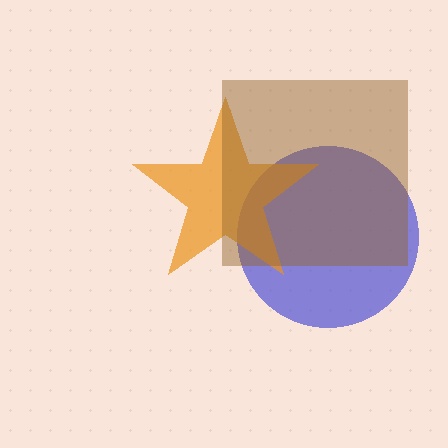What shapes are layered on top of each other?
The layered shapes are: a blue circle, an orange star, a brown square.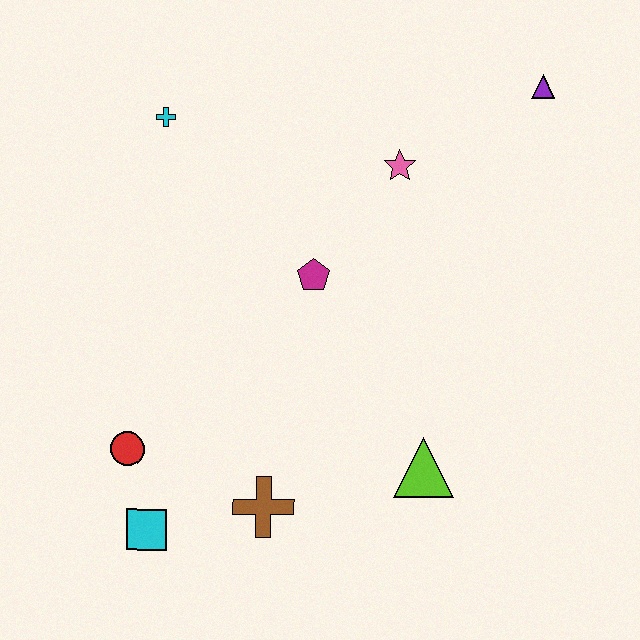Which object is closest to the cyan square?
The red circle is closest to the cyan square.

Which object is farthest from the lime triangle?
The cyan cross is farthest from the lime triangle.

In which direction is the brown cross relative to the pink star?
The brown cross is below the pink star.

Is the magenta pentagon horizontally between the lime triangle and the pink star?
No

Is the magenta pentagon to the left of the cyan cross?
No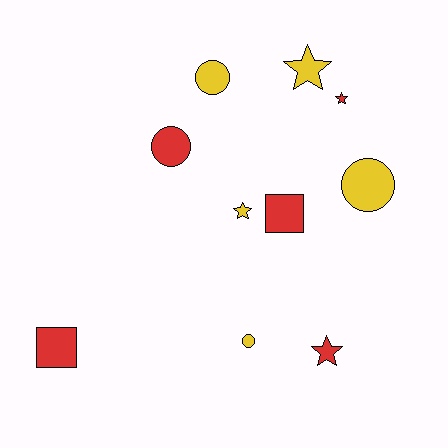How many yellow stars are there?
There are 2 yellow stars.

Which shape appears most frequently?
Star, with 4 objects.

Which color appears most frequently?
Yellow, with 5 objects.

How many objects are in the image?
There are 10 objects.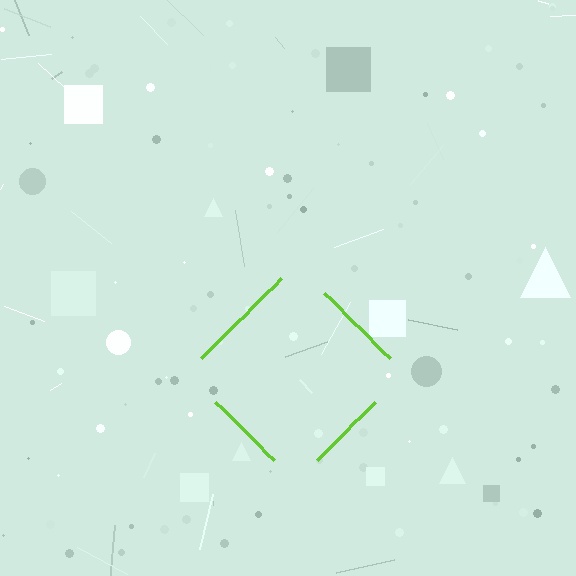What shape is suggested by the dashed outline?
The dashed outline suggests a diamond.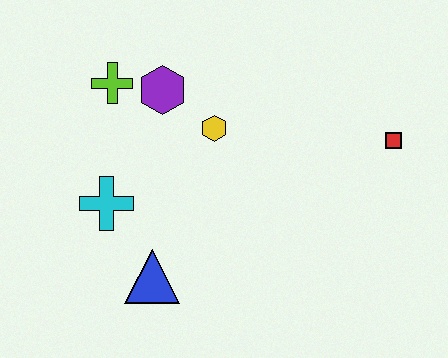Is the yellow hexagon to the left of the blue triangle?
No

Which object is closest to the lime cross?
The purple hexagon is closest to the lime cross.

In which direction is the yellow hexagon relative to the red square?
The yellow hexagon is to the left of the red square.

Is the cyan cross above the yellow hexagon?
No